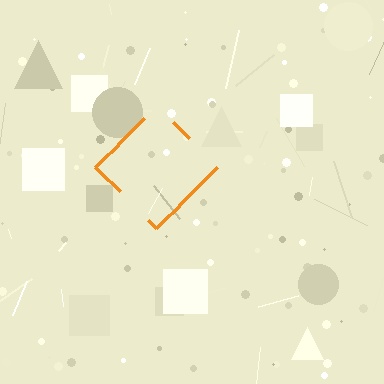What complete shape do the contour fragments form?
The contour fragments form a diamond.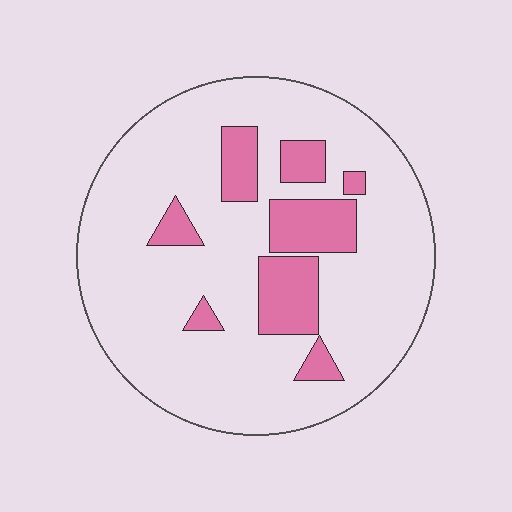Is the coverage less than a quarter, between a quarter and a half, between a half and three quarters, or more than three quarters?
Less than a quarter.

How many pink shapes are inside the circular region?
8.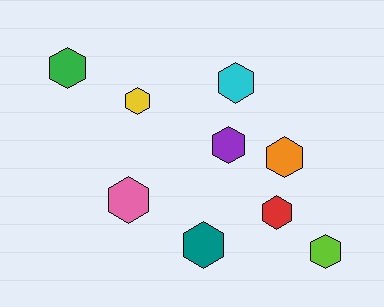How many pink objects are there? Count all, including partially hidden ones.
There is 1 pink object.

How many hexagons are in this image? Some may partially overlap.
There are 9 hexagons.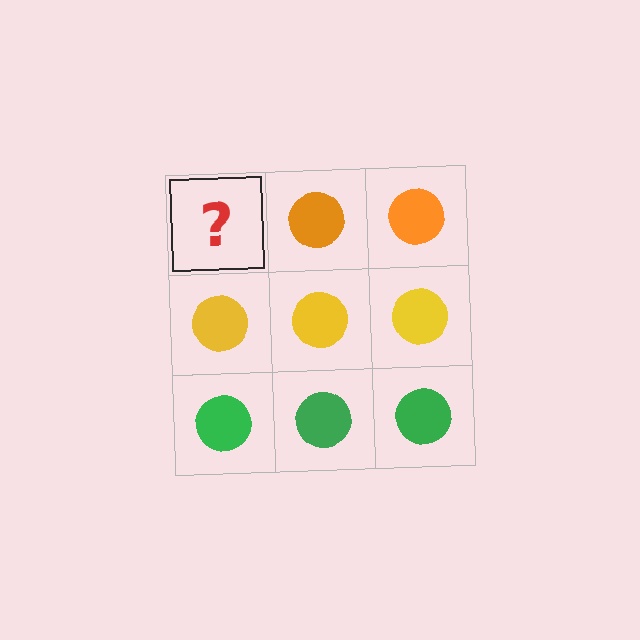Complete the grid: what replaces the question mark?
The question mark should be replaced with an orange circle.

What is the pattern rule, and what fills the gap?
The rule is that each row has a consistent color. The gap should be filled with an orange circle.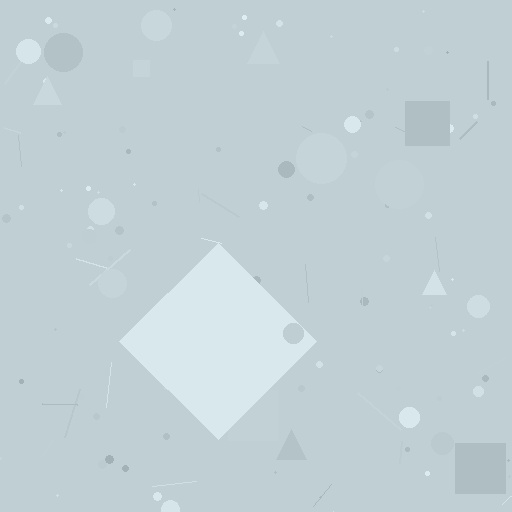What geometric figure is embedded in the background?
A diamond is embedded in the background.